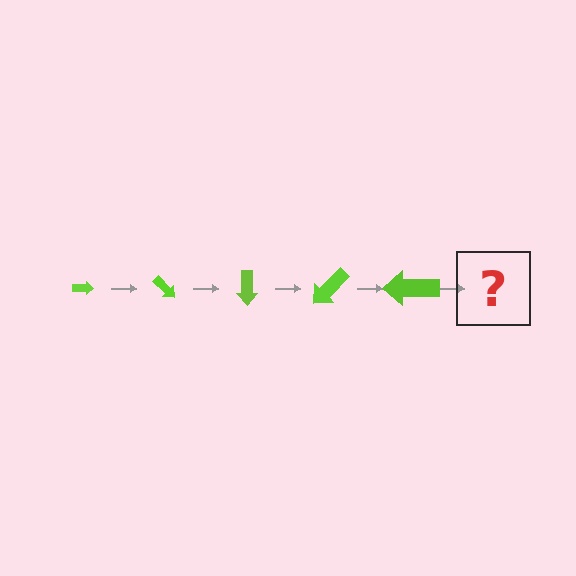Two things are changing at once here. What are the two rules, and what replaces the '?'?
The two rules are that the arrow grows larger each step and it rotates 45 degrees each step. The '?' should be an arrow, larger than the previous one and rotated 225 degrees from the start.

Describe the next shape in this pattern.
It should be an arrow, larger than the previous one and rotated 225 degrees from the start.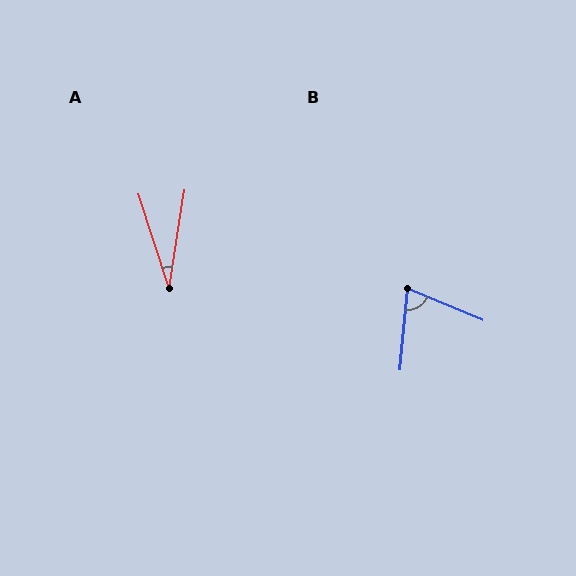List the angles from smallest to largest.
A (27°), B (73°).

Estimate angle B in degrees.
Approximately 73 degrees.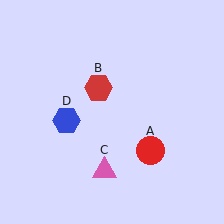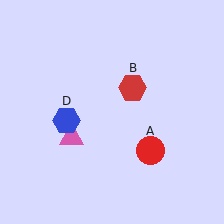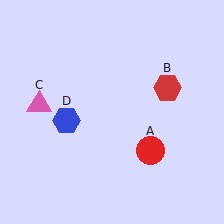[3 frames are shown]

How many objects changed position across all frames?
2 objects changed position: red hexagon (object B), pink triangle (object C).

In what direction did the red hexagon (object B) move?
The red hexagon (object B) moved right.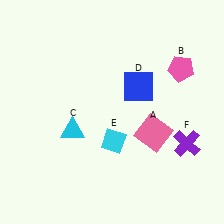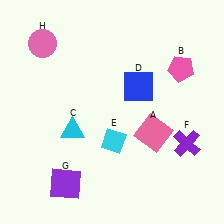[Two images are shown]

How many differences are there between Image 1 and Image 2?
There are 2 differences between the two images.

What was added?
A purple square (G), a pink circle (H) were added in Image 2.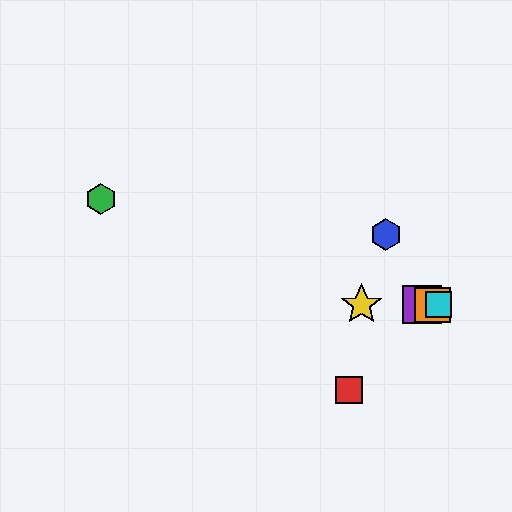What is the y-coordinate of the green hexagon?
The green hexagon is at y≈199.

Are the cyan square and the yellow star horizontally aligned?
Yes, both are at y≈305.